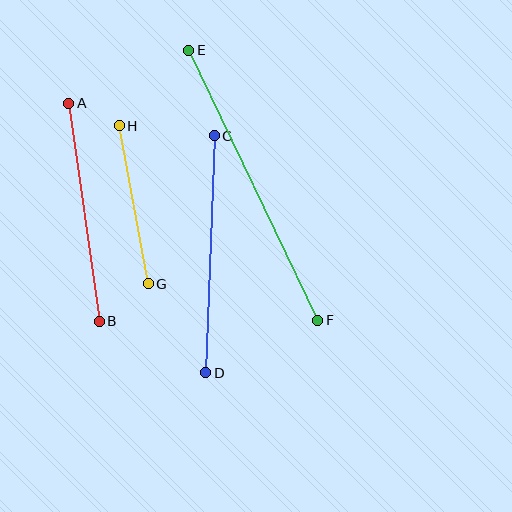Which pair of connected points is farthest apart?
Points E and F are farthest apart.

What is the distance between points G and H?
The distance is approximately 161 pixels.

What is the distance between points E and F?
The distance is approximately 299 pixels.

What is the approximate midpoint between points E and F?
The midpoint is at approximately (253, 185) pixels.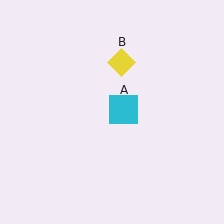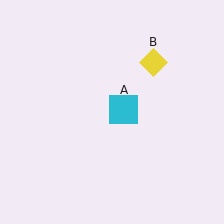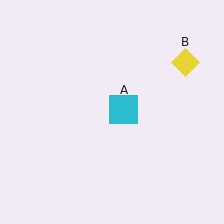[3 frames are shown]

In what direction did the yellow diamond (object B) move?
The yellow diamond (object B) moved right.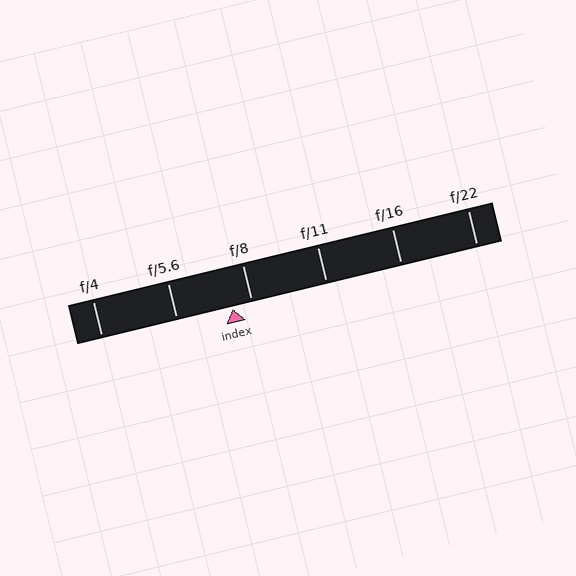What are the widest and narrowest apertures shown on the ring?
The widest aperture shown is f/4 and the narrowest is f/22.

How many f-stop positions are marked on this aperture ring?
There are 6 f-stop positions marked.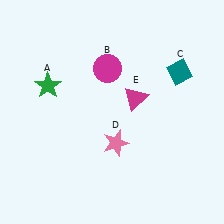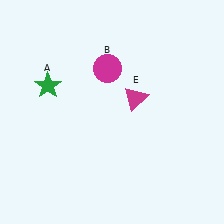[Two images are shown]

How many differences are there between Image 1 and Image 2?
There are 2 differences between the two images.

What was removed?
The pink star (D), the teal diamond (C) were removed in Image 2.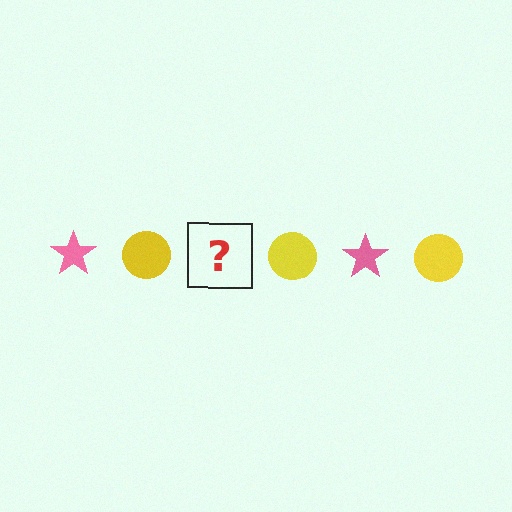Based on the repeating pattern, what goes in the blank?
The blank should be a pink star.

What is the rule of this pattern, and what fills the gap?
The rule is that the pattern alternates between pink star and yellow circle. The gap should be filled with a pink star.